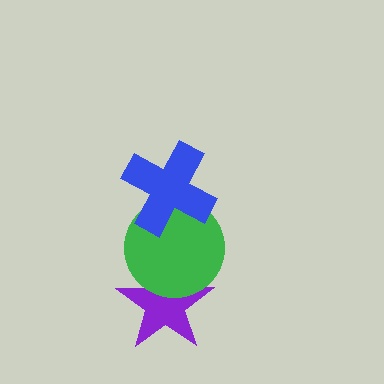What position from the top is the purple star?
The purple star is 3rd from the top.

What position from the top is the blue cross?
The blue cross is 1st from the top.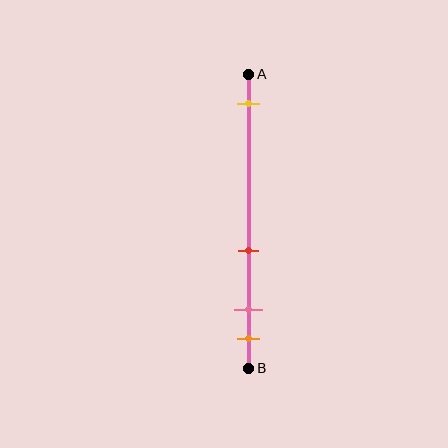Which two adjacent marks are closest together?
The pink and orange marks are the closest adjacent pair.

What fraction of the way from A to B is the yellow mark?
The yellow mark is approximately 10% (0.1) of the way from A to B.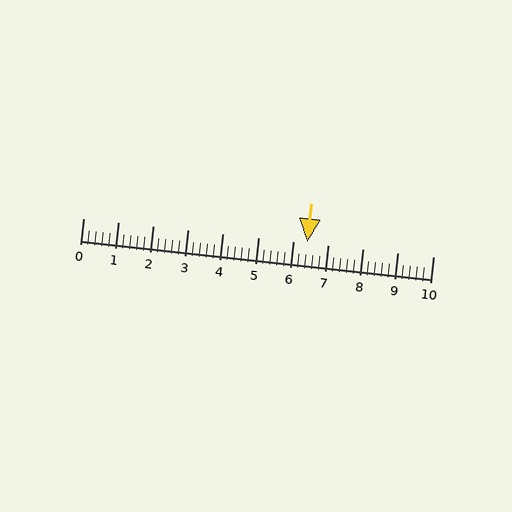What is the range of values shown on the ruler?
The ruler shows values from 0 to 10.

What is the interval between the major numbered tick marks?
The major tick marks are spaced 1 units apart.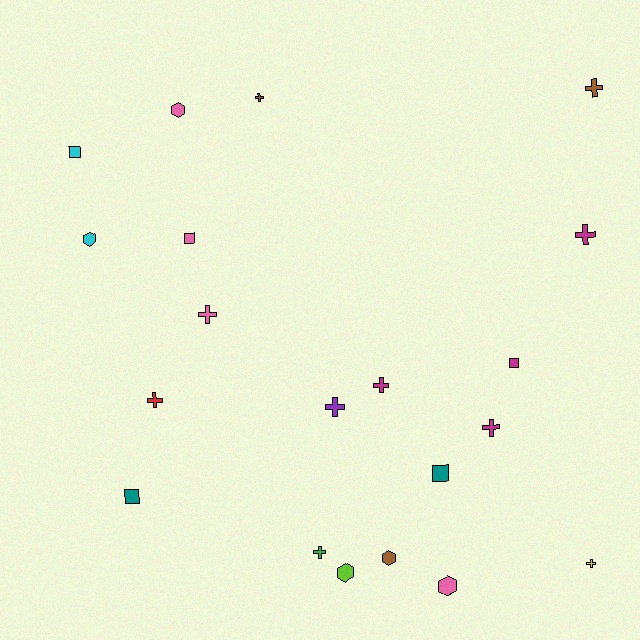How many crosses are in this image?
There are 10 crosses.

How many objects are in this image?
There are 20 objects.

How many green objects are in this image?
There is 1 green object.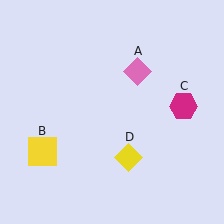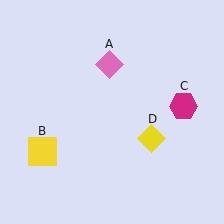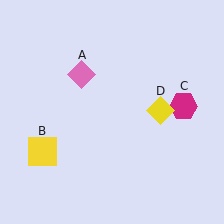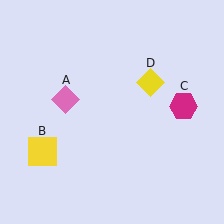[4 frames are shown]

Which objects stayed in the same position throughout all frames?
Yellow square (object B) and magenta hexagon (object C) remained stationary.